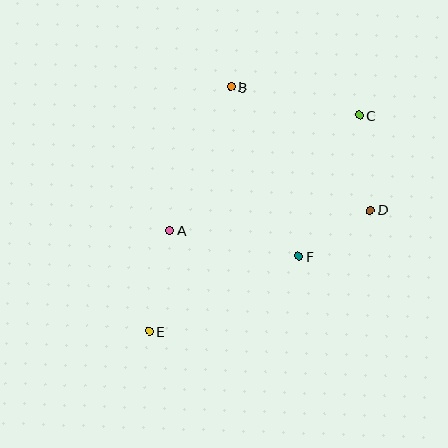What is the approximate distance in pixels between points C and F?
The distance between C and F is approximately 153 pixels.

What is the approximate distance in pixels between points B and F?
The distance between B and F is approximately 182 pixels.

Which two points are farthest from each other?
Points C and E are farthest from each other.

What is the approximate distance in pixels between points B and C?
The distance between B and C is approximately 132 pixels.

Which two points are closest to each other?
Points D and F are closest to each other.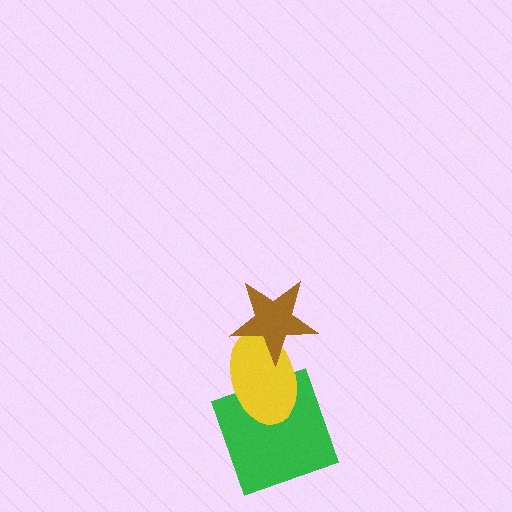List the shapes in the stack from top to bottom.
From top to bottom: the brown star, the yellow ellipse, the green square.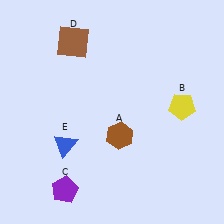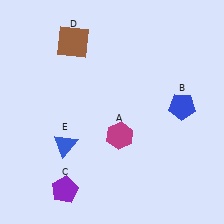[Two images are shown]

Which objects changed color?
A changed from brown to magenta. B changed from yellow to blue.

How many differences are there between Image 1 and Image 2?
There are 2 differences between the two images.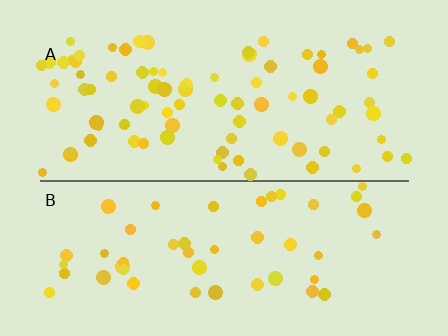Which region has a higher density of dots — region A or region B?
A (the top).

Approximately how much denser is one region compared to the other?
Approximately 1.7× — region A over region B.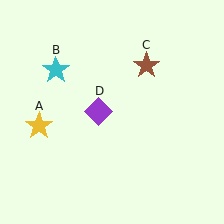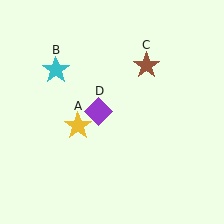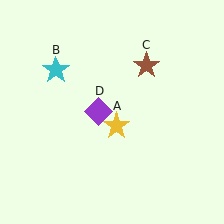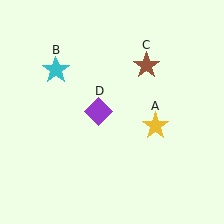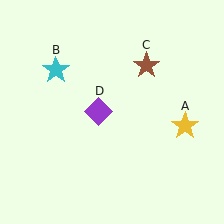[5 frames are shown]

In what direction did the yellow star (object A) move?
The yellow star (object A) moved right.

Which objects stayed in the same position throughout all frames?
Cyan star (object B) and brown star (object C) and purple diamond (object D) remained stationary.